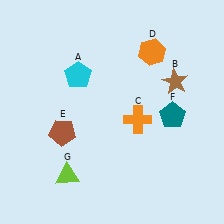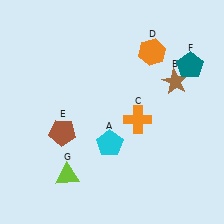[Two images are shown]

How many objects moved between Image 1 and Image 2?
2 objects moved between the two images.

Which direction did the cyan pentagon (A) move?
The cyan pentagon (A) moved down.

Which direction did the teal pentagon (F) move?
The teal pentagon (F) moved up.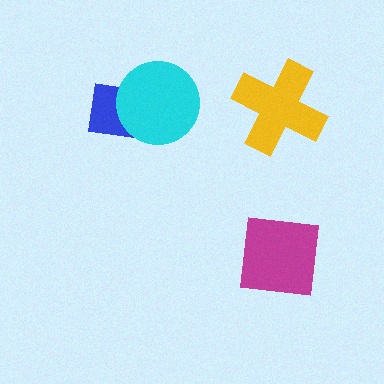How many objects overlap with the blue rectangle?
1 object overlaps with the blue rectangle.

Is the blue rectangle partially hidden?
Yes, it is partially covered by another shape.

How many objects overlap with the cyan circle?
1 object overlaps with the cyan circle.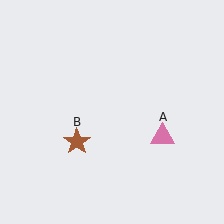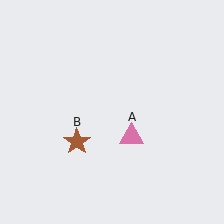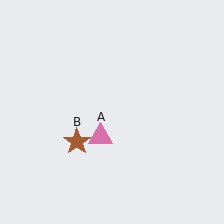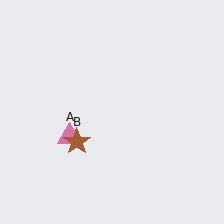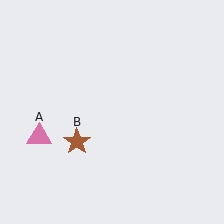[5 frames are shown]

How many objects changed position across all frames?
1 object changed position: pink triangle (object A).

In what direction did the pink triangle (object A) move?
The pink triangle (object A) moved left.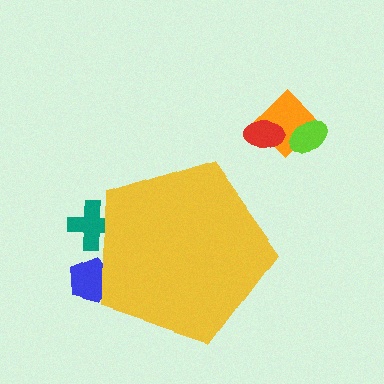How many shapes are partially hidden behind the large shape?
2 shapes are partially hidden.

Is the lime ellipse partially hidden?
No, the lime ellipse is fully visible.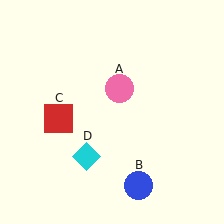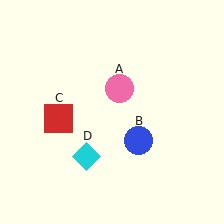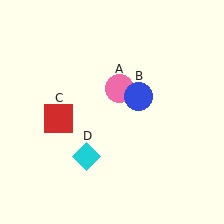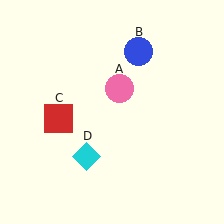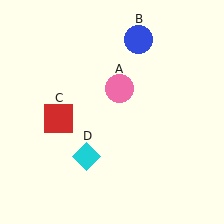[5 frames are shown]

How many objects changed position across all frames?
1 object changed position: blue circle (object B).